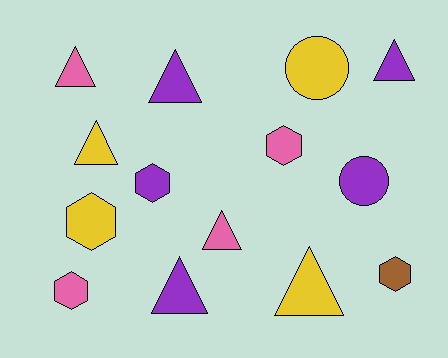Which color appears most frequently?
Purple, with 5 objects.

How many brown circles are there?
There are no brown circles.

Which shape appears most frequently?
Triangle, with 7 objects.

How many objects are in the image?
There are 14 objects.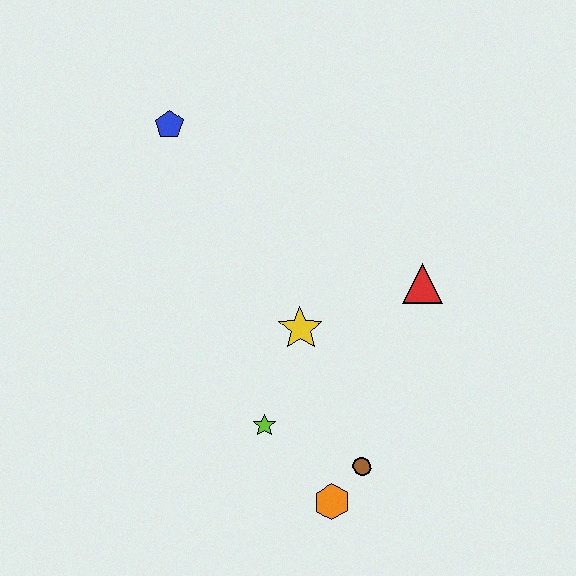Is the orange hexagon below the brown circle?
Yes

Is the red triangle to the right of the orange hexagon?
Yes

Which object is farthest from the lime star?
The blue pentagon is farthest from the lime star.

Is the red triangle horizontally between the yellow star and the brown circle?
No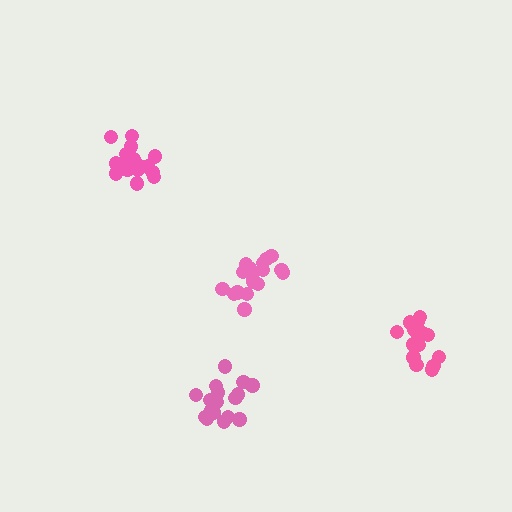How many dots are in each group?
Group 1: 18 dots, Group 2: 19 dots, Group 3: 16 dots, Group 4: 17 dots (70 total).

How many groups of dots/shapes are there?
There are 4 groups.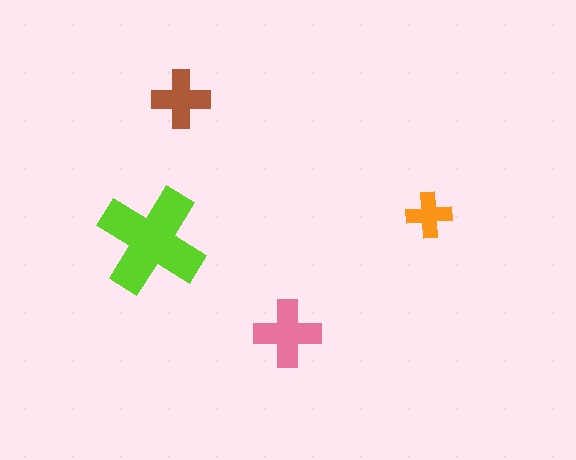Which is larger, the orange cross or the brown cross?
The brown one.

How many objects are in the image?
There are 4 objects in the image.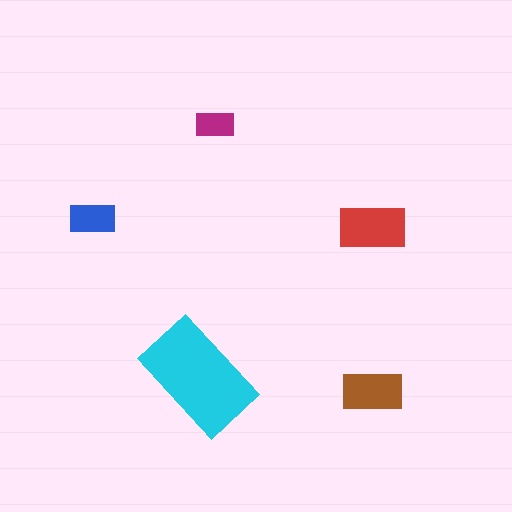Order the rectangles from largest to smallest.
the cyan one, the red one, the brown one, the blue one, the magenta one.